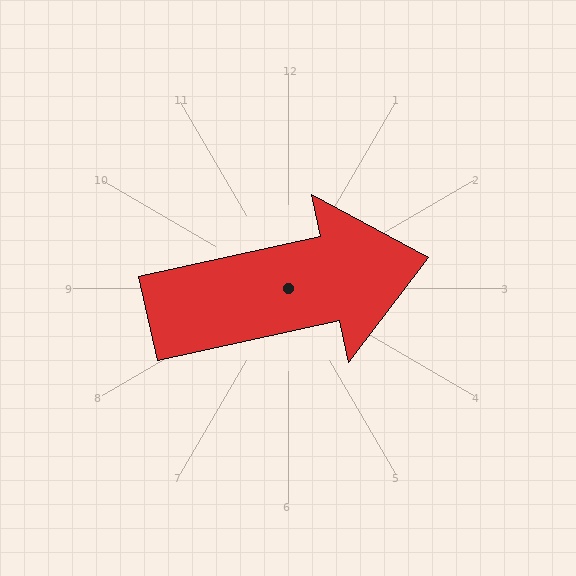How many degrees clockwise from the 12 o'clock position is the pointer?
Approximately 78 degrees.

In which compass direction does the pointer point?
East.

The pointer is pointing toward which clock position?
Roughly 3 o'clock.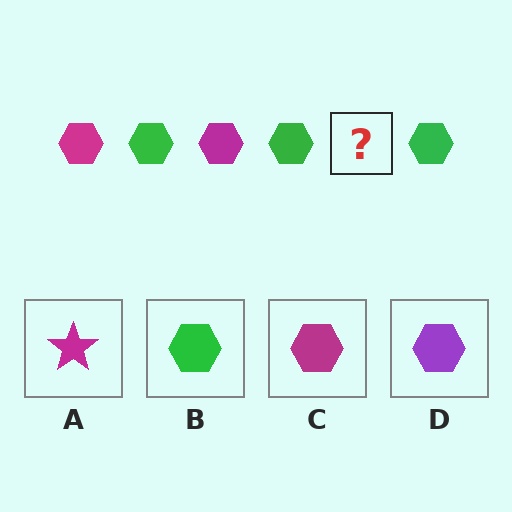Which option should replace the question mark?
Option C.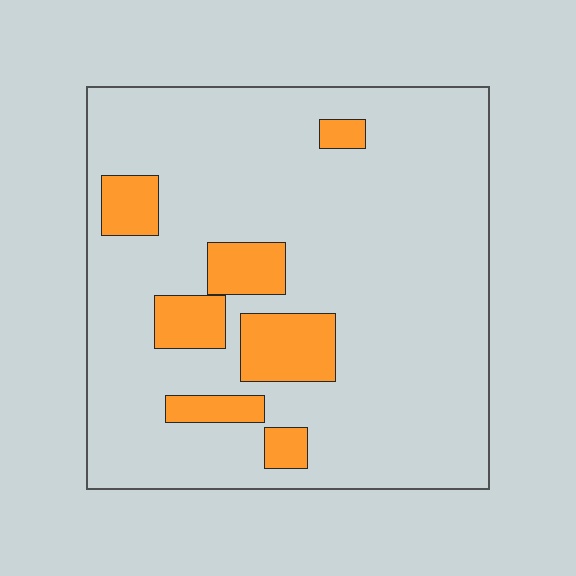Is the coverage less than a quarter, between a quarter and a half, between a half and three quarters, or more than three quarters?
Less than a quarter.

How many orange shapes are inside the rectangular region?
7.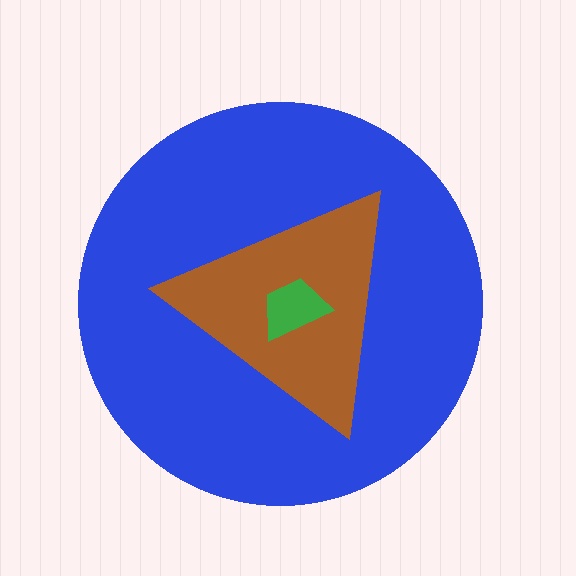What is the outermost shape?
The blue circle.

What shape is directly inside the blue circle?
The brown triangle.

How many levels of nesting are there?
3.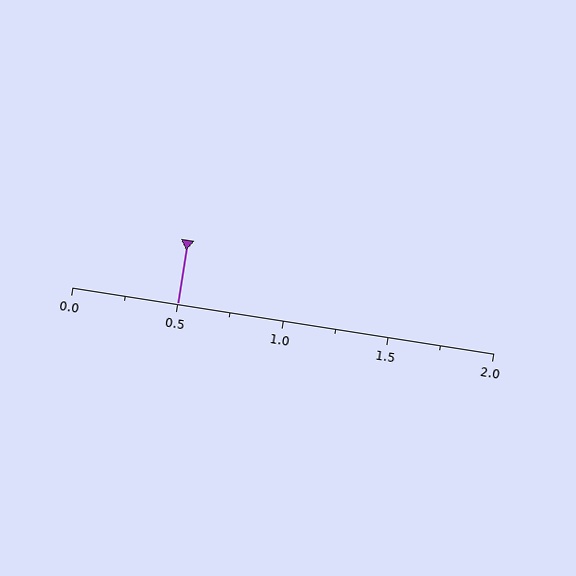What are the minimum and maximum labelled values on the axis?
The axis runs from 0.0 to 2.0.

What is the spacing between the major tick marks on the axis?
The major ticks are spaced 0.5 apart.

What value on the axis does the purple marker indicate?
The marker indicates approximately 0.5.